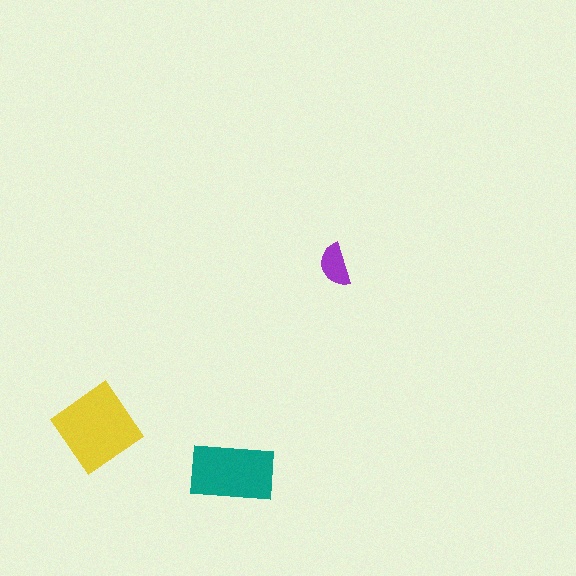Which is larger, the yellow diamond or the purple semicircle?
The yellow diamond.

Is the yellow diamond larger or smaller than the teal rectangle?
Larger.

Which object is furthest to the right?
The purple semicircle is rightmost.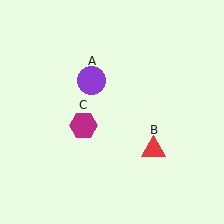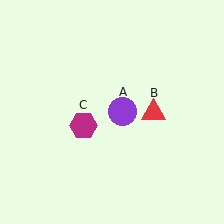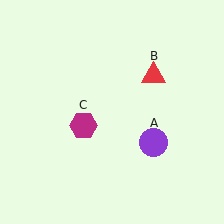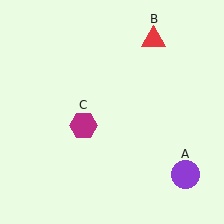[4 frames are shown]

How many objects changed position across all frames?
2 objects changed position: purple circle (object A), red triangle (object B).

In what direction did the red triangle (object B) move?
The red triangle (object B) moved up.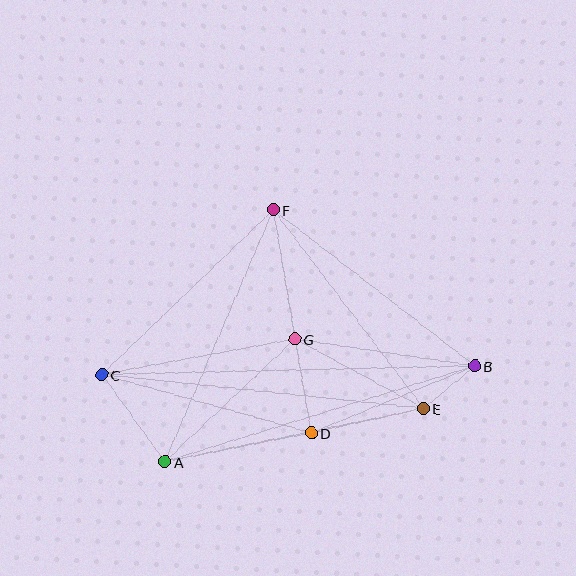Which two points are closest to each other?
Points B and E are closest to each other.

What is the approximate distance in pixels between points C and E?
The distance between C and E is approximately 324 pixels.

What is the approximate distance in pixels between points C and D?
The distance between C and D is approximately 217 pixels.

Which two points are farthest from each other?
Points B and C are farthest from each other.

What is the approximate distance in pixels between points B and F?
The distance between B and F is approximately 255 pixels.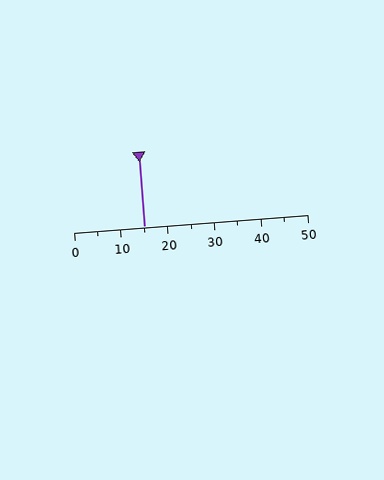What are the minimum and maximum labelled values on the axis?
The axis runs from 0 to 50.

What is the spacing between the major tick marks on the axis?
The major ticks are spaced 10 apart.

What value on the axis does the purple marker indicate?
The marker indicates approximately 15.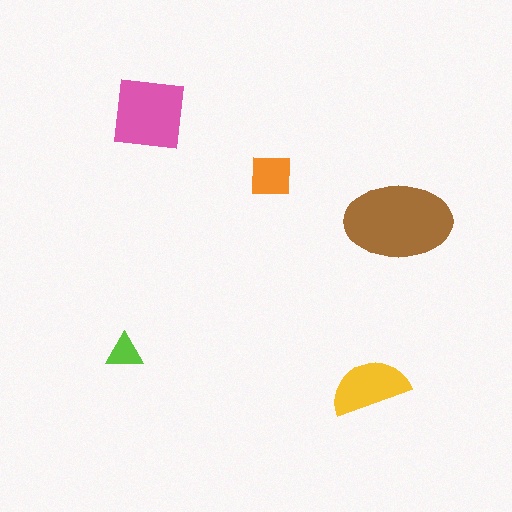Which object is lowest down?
The yellow semicircle is bottommost.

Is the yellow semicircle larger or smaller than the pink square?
Smaller.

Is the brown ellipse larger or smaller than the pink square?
Larger.